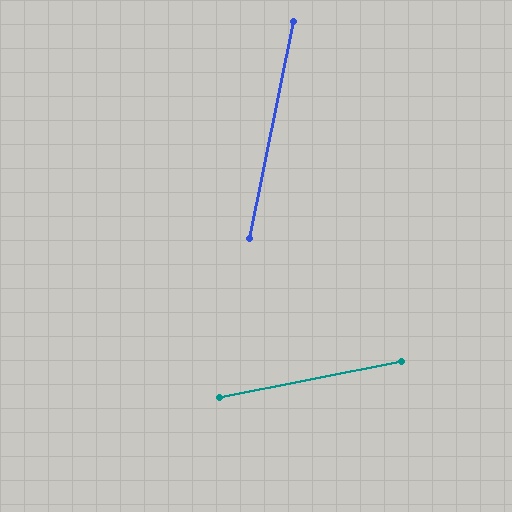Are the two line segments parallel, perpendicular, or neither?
Neither parallel nor perpendicular — they differ by about 67°.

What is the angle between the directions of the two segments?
Approximately 67 degrees.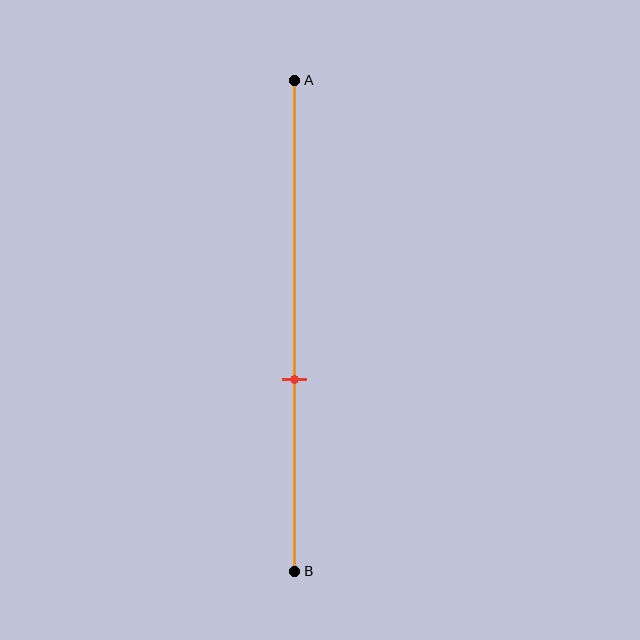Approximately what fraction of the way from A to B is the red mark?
The red mark is approximately 60% of the way from A to B.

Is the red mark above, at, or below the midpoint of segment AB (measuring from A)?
The red mark is below the midpoint of segment AB.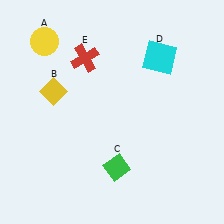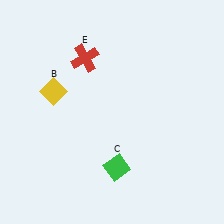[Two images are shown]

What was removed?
The cyan square (D), the yellow circle (A) were removed in Image 2.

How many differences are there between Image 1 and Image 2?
There are 2 differences between the two images.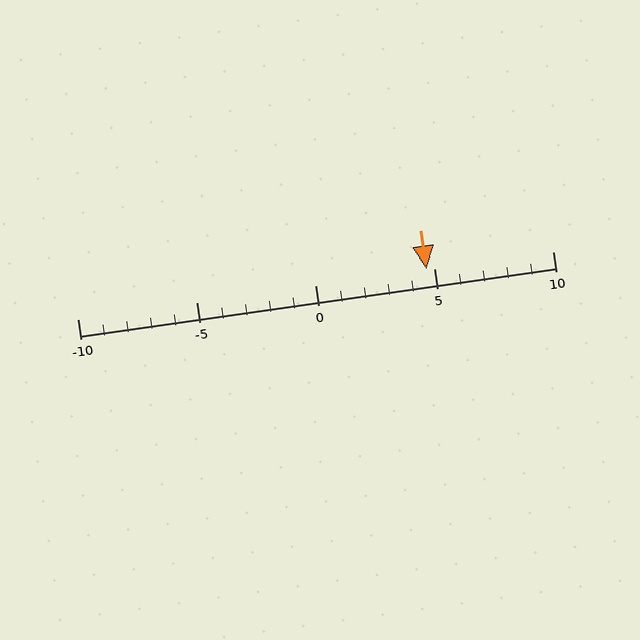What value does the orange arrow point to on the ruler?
The orange arrow points to approximately 5.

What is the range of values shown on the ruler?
The ruler shows values from -10 to 10.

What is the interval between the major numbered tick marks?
The major tick marks are spaced 5 units apart.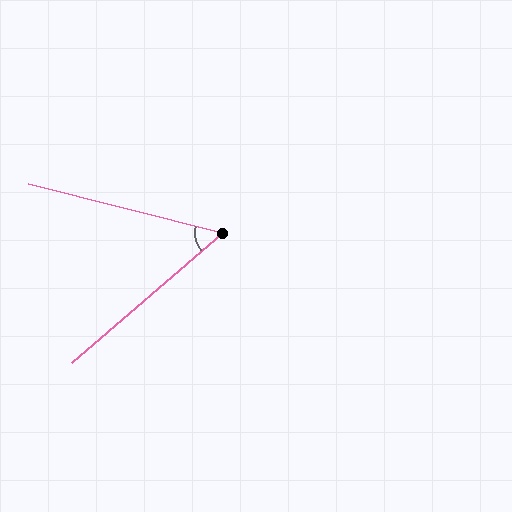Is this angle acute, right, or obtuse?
It is acute.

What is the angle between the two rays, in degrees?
Approximately 55 degrees.